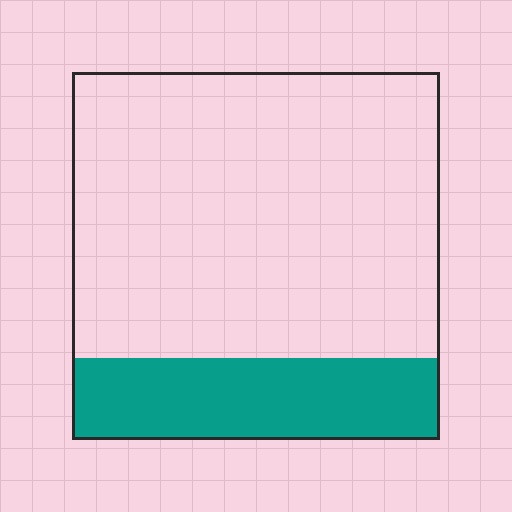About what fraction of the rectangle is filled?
About one fifth (1/5).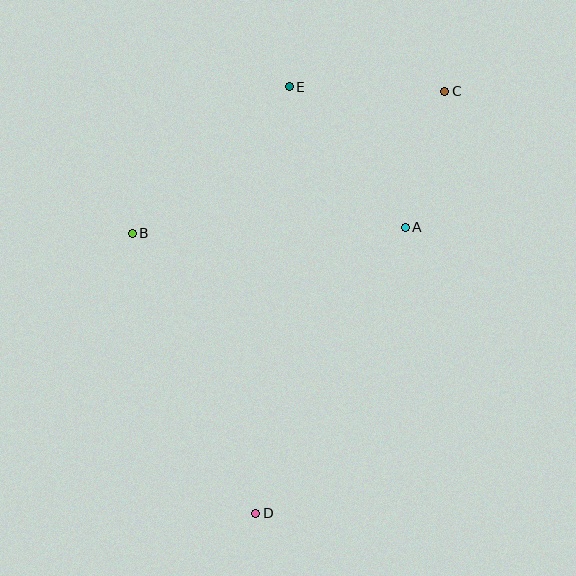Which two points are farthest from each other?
Points C and D are farthest from each other.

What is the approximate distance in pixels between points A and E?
The distance between A and E is approximately 182 pixels.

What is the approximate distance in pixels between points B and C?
The distance between B and C is approximately 343 pixels.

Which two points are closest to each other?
Points A and C are closest to each other.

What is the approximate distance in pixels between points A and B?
The distance between A and B is approximately 273 pixels.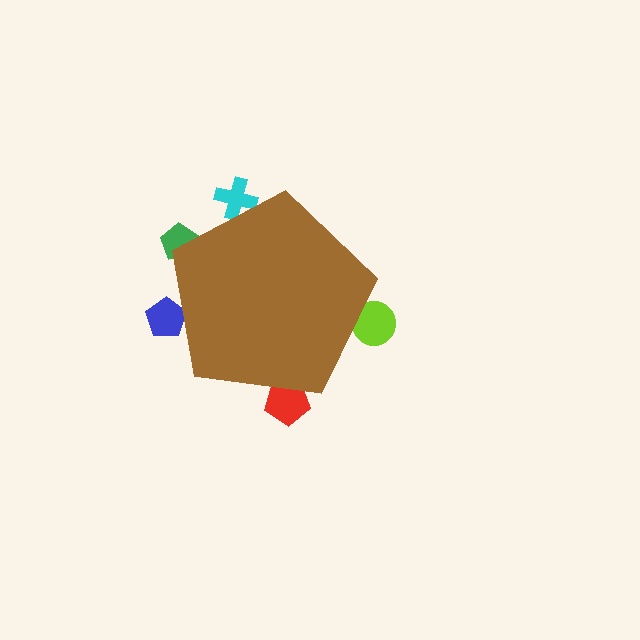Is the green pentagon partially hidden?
Yes, the green pentagon is partially hidden behind the brown pentagon.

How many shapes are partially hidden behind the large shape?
5 shapes are partially hidden.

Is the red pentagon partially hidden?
Yes, the red pentagon is partially hidden behind the brown pentagon.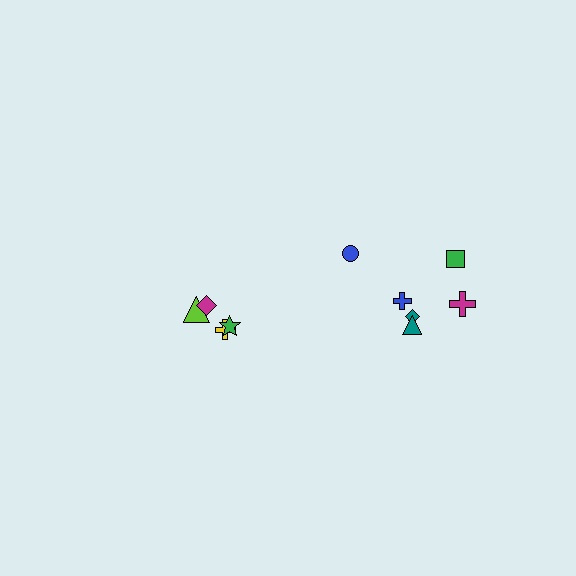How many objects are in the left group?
There are 4 objects.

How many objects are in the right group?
There are 6 objects.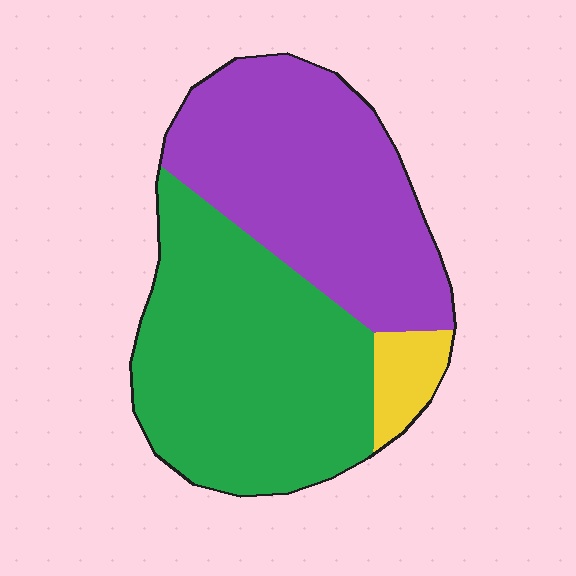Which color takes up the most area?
Green, at roughly 50%.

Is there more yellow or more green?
Green.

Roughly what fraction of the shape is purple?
Purple covers around 45% of the shape.